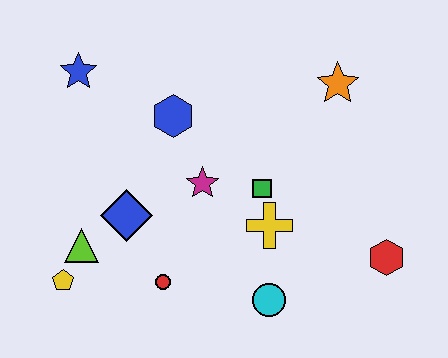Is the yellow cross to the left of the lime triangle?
No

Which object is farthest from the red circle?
The orange star is farthest from the red circle.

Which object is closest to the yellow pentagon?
The lime triangle is closest to the yellow pentagon.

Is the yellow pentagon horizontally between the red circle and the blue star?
No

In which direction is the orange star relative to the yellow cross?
The orange star is above the yellow cross.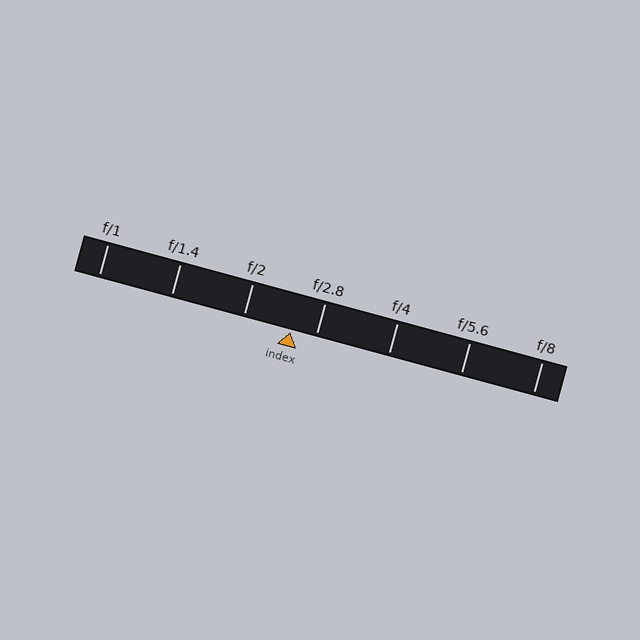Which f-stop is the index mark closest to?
The index mark is closest to f/2.8.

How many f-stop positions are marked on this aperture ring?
There are 7 f-stop positions marked.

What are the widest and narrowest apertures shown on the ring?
The widest aperture shown is f/1 and the narrowest is f/8.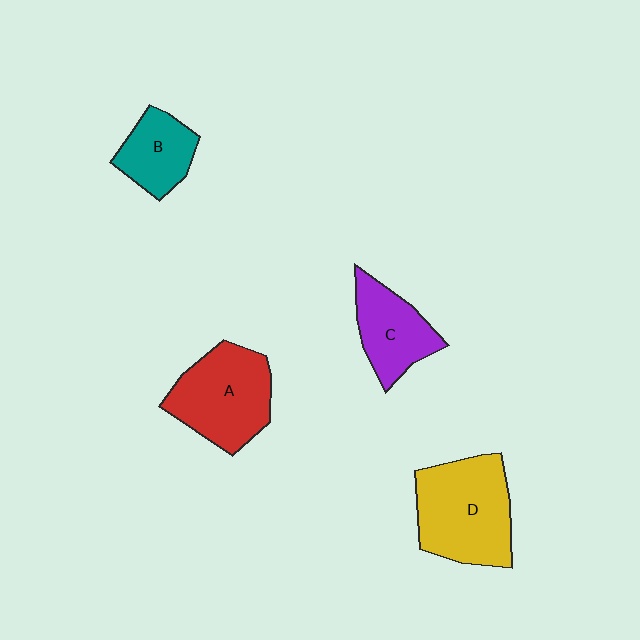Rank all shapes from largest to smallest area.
From largest to smallest: D (yellow), A (red), C (purple), B (teal).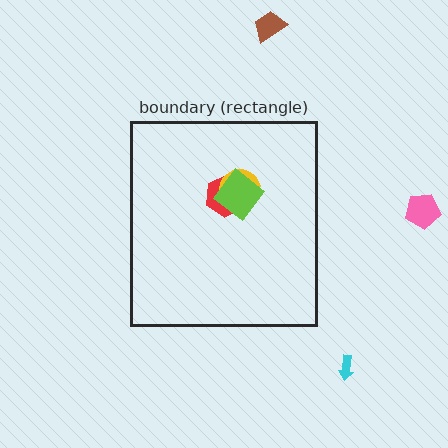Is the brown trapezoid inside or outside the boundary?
Outside.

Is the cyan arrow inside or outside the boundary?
Outside.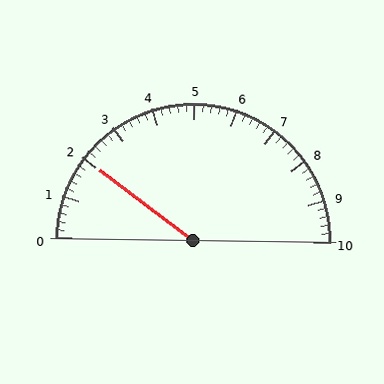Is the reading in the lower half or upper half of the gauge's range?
The reading is in the lower half of the range (0 to 10).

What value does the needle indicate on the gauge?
The needle indicates approximately 2.0.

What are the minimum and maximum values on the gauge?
The gauge ranges from 0 to 10.